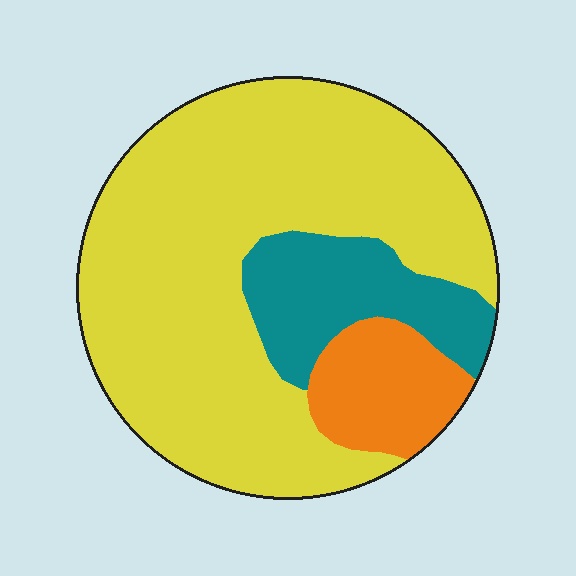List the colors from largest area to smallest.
From largest to smallest: yellow, teal, orange.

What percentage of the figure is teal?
Teal takes up about one sixth (1/6) of the figure.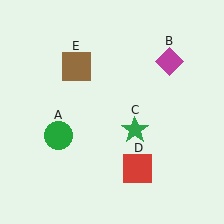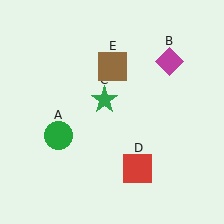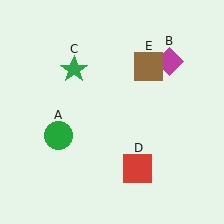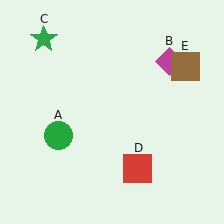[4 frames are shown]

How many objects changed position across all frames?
2 objects changed position: green star (object C), brown square (object E).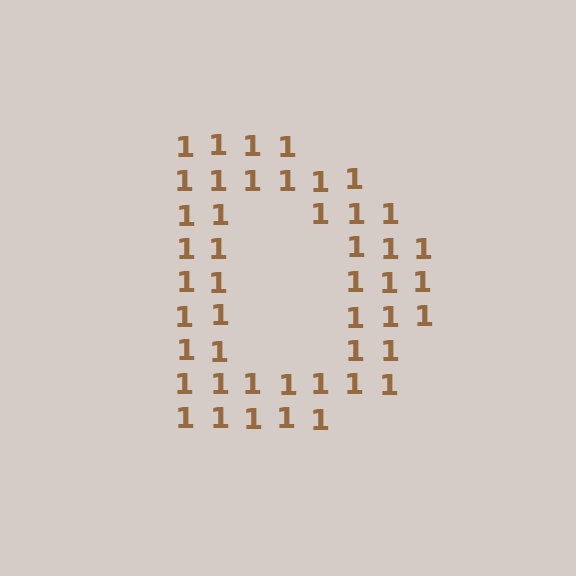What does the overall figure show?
The overall figure shows the letter D.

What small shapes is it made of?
It is made of small digit 1's.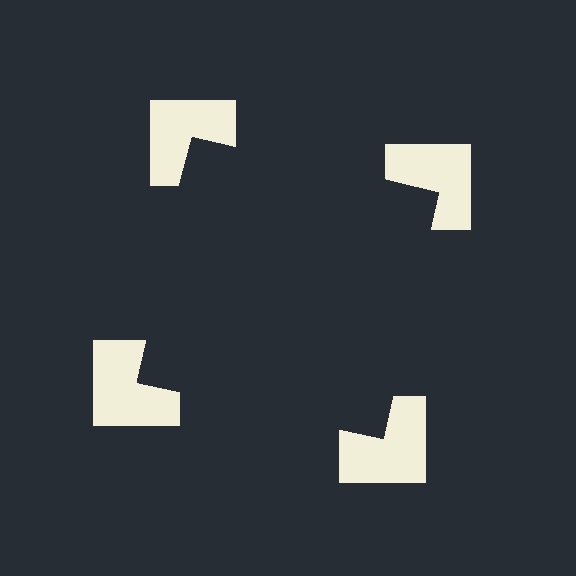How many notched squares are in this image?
There are 4 — one at each vertex of the illusory square.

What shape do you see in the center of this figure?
An illusory square — its edges are inferred from the aligned wedge cuts in the notched squares, not physically drawn.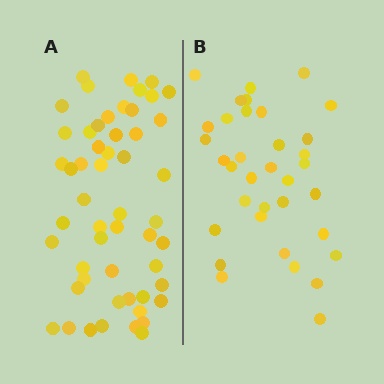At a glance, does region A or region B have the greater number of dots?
Region A (the left region) has more dots.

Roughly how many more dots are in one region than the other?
Region A has approximately 20 more dots than region B.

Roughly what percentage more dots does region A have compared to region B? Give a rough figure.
About 50% more.